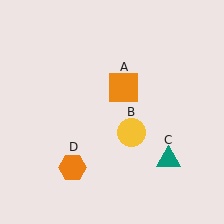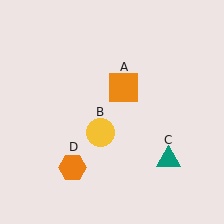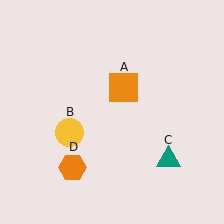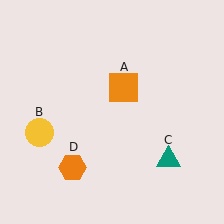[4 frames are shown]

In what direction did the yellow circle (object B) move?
The yellow circle (object B) moved left.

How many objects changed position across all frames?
1 object changed position: yellow circle (object B).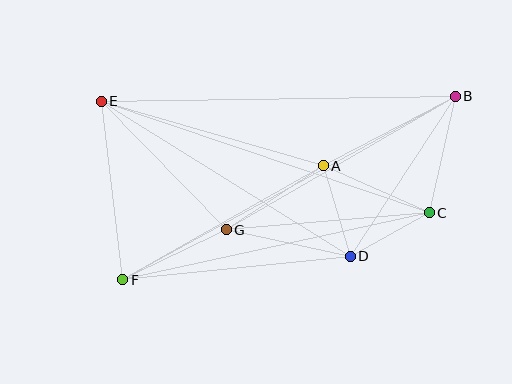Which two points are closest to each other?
Points C and D are closest to each other.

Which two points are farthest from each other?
Points B and F are farthest from each other.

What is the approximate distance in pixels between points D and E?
The distance between D and E is approximately 294 pixels.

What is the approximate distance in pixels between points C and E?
The distance between C and E is approximately 347 pixels.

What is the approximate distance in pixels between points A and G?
The distance between A and G is approximately 116 pixels.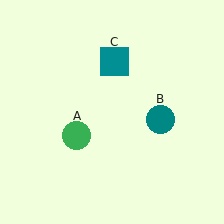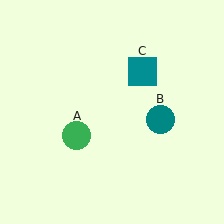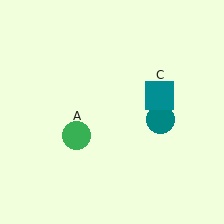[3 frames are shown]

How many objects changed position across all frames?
1 object changed position: teal square (object C).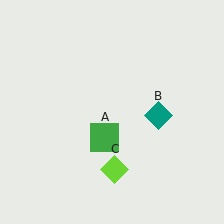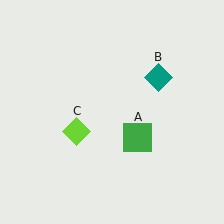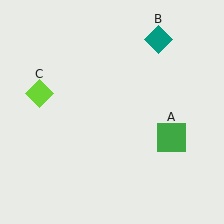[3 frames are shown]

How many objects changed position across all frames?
3 objects changed position: green square (object A), teal diamond (object B), lime diamond (object C).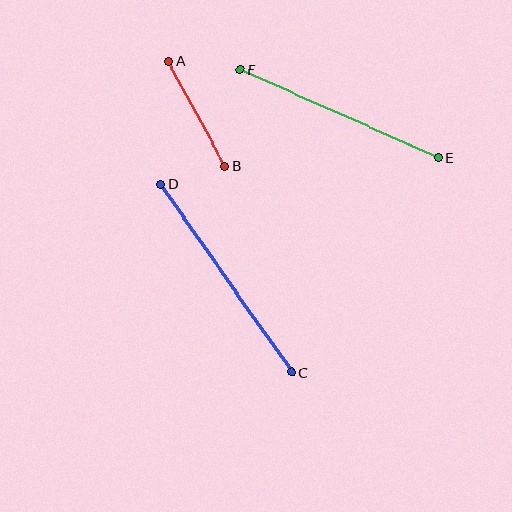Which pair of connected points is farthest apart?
Points C and D are farthest apart.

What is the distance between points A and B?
The distance is approximately 119 pixels.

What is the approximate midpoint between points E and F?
The midpoint is at approximately (340, 114) pixels.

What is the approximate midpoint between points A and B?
The midpoint is at approximately (197, 113) pixels.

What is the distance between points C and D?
The distance is approximately 229 pixels.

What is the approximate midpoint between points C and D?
The midpoint is at approximately (226, 278) pixels.